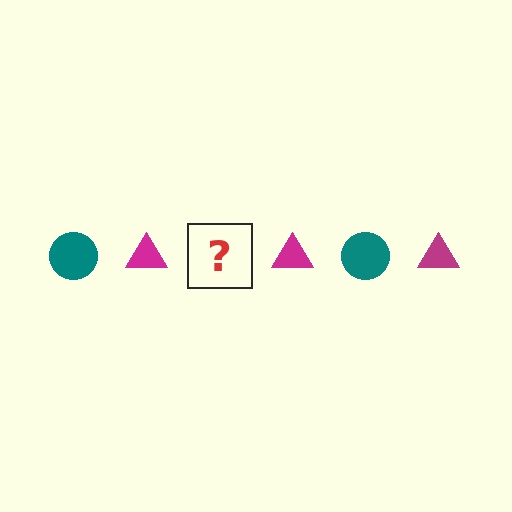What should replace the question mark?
The question mark should be replaced with a teal circle.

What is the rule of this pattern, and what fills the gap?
The rule is that the pattern alternates between teal circle and magenta triangle. The gap should be filled with a teal circle.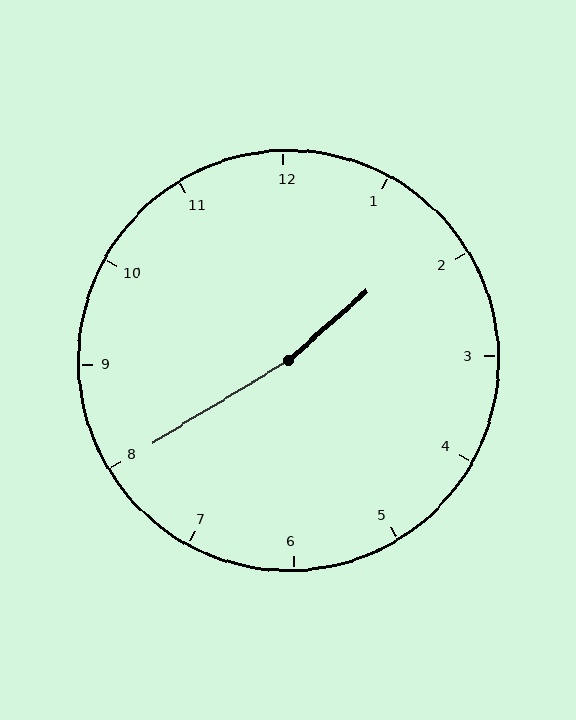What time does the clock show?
1:40.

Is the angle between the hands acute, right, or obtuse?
It is obtuse.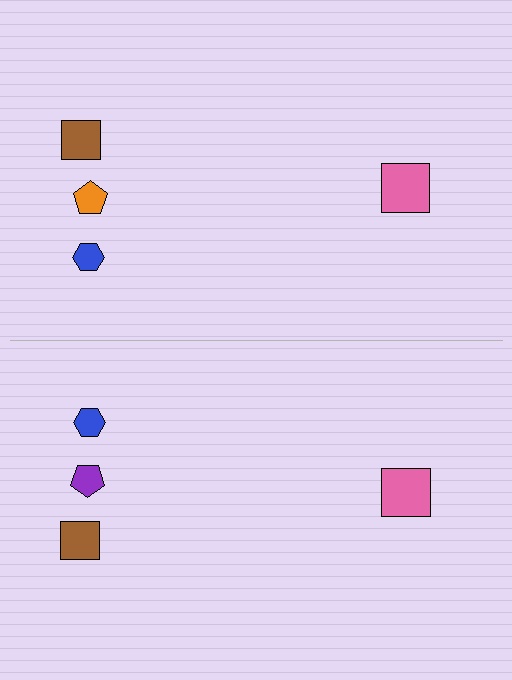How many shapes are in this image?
There are 8 shapes in this image.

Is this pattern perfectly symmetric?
No, the pattern is not perfectly symmetric. The purple pentagon on the bottom side breaks the symmetry — its mirror counterpart is orange.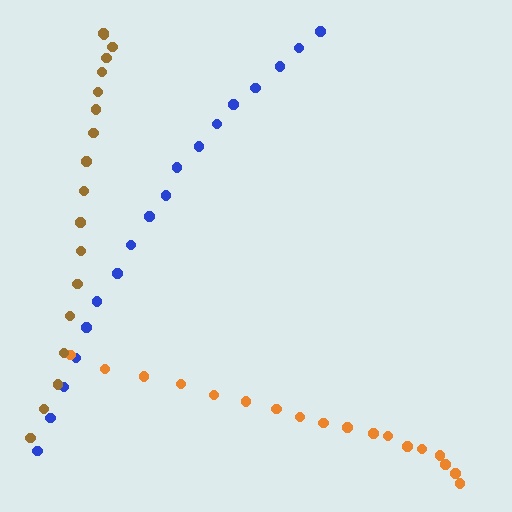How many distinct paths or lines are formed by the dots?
There are 3 distinct paths.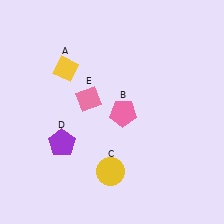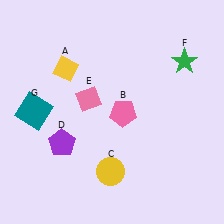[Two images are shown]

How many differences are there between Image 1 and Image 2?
There are 2 differences between the two images.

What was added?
A green star (F), a teal square (G) were added in Image 2.